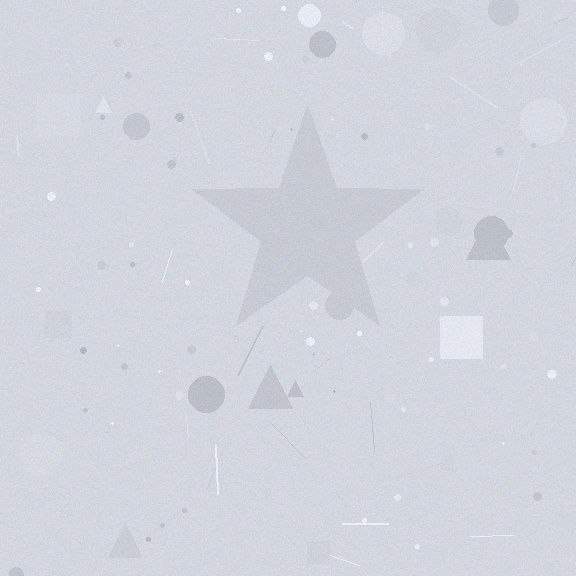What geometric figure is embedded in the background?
A star is embedded in the background.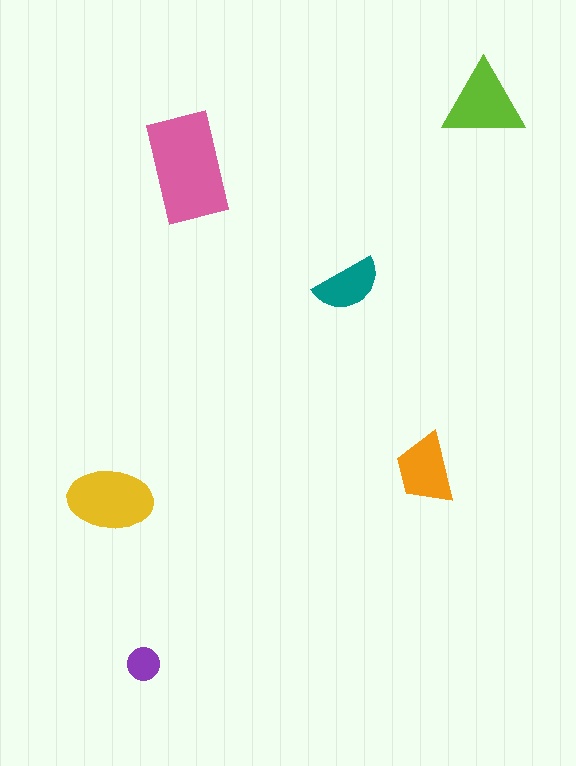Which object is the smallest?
The purple circle.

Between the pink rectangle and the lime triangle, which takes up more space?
The pink rectangle.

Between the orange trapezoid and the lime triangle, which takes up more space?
The lime triangle.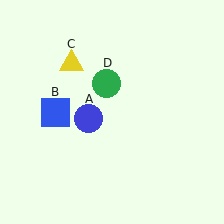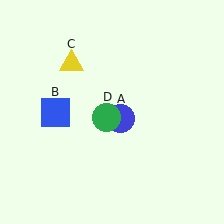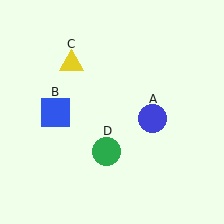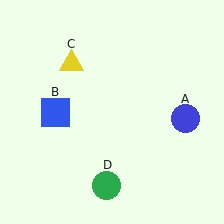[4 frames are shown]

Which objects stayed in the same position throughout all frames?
Blue square (object B) and yellow triangle (object C) remained stationary.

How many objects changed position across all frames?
2 objects changed position: blue circle (object A), green circle (object D).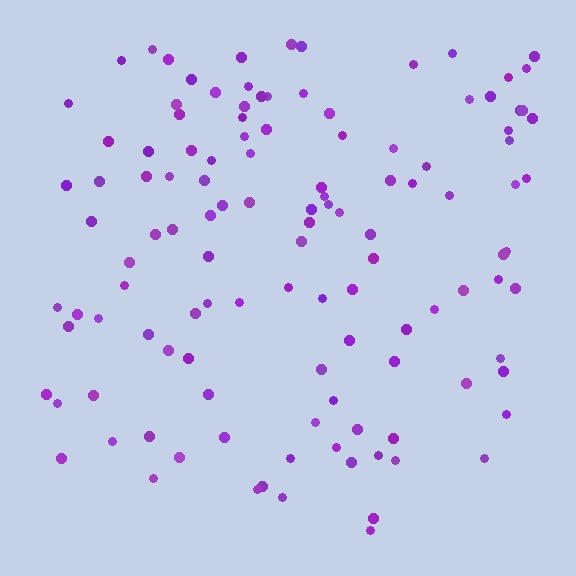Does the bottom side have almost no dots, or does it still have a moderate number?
Still a moderate number, just noticeably fewer than the top.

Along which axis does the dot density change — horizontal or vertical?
Vertical.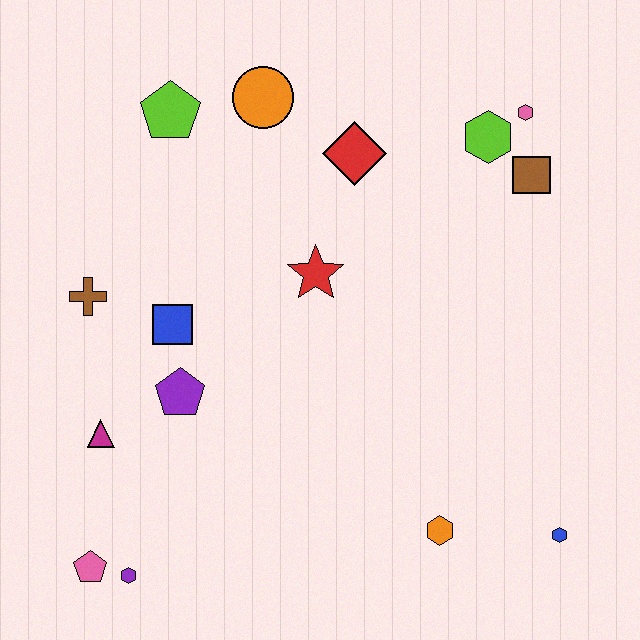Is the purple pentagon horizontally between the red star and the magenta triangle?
Yes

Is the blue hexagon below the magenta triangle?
Yes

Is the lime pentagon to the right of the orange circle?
No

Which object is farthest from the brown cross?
The blue hexagon is farthest from the brown cross.